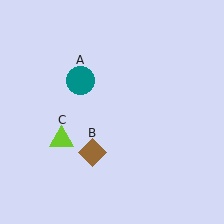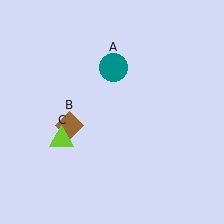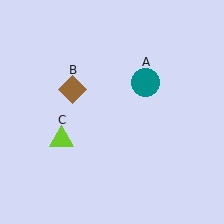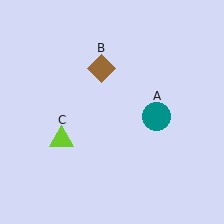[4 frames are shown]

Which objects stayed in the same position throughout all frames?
Lime triangle (object C) remained stationary.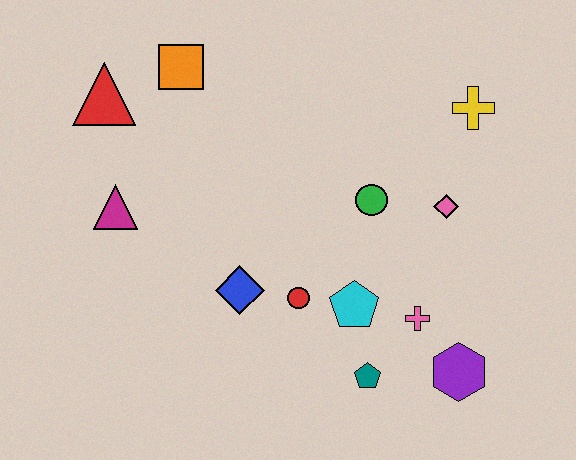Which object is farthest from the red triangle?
The purple hexagon is farthest from the red triangle.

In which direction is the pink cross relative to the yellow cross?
The pink cross is below the yellow cross.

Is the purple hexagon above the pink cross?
No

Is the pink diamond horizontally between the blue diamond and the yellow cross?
Yes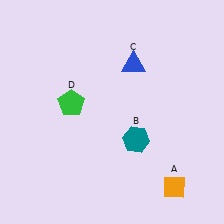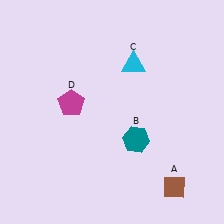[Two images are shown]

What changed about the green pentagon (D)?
In Image 1, D is green. In Image 2, it changed to magenta.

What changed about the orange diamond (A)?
In Image 1, A is orange. In Image 2, it changed to brown.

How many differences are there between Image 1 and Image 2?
There are 3 differences between the two images.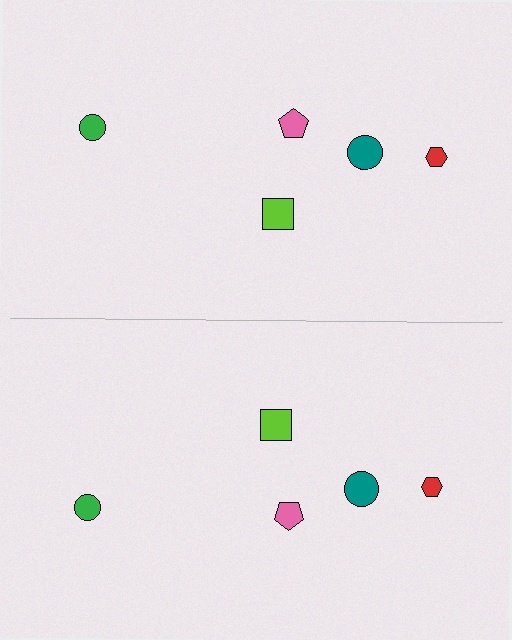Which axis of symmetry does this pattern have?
The pattern has a horizontal axis of symmetry running through the center of the image.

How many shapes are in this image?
There are 10 shapes in this image.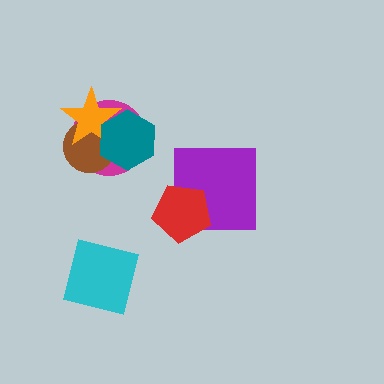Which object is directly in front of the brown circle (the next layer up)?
The orange star is directly in front of the brown circle.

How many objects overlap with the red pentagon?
1 object overlaps with the red pentagon.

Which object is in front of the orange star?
The teal hexagon is in front of the orange star.